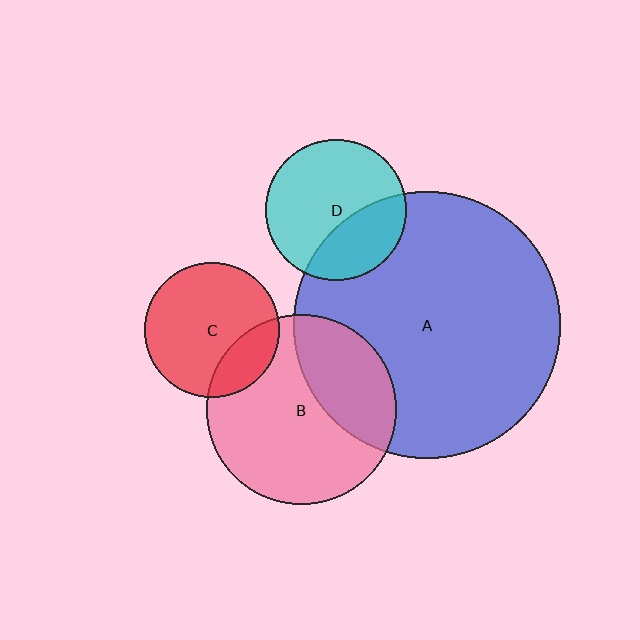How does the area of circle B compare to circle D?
Approximately 1.8 times.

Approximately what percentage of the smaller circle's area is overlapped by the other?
Approximately 30%.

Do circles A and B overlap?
Yes.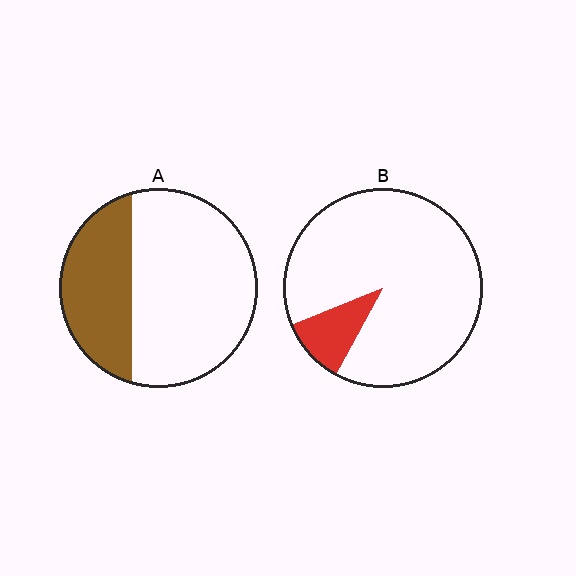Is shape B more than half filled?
No.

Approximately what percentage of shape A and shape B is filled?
A is approximately 35% and B is approximately 10%.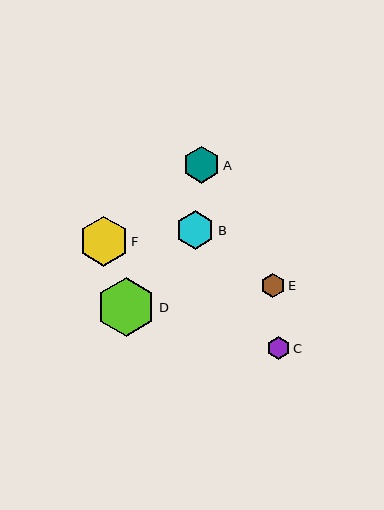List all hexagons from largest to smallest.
From largest to smallest: D, F, B, A, E, C.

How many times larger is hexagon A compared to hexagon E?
Hexagon A is approximately 1.5 times the size of hexagon E.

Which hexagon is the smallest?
Hexagon C is the smallest with a size of approximately 23 pixels.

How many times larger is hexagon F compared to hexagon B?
Hexagon F is approximately 1.3 times the size of hexagon B.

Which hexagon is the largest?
Hexagon D is the largest with a size of approximately 59 pixels.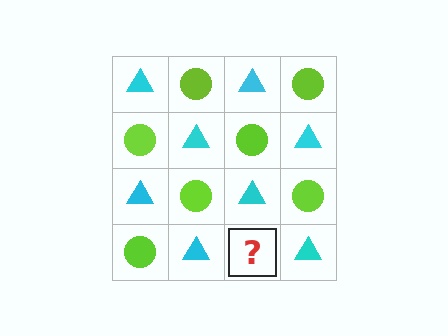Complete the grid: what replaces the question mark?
The question mark should be replaced with a lime circle.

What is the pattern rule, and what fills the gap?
The rule is that it alternates cyan triangle and lime circle in a checkerboard pattern. The gap should be filled with a lime circle.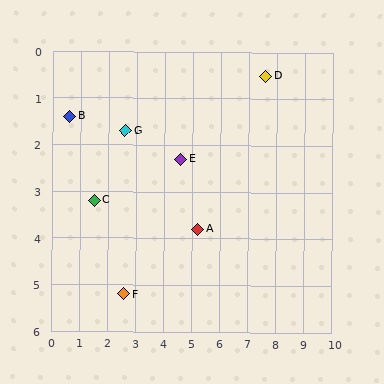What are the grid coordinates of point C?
Point C is at approximately (1.5, 3.2).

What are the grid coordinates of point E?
Point E is at approximately (4.6, 2.3).